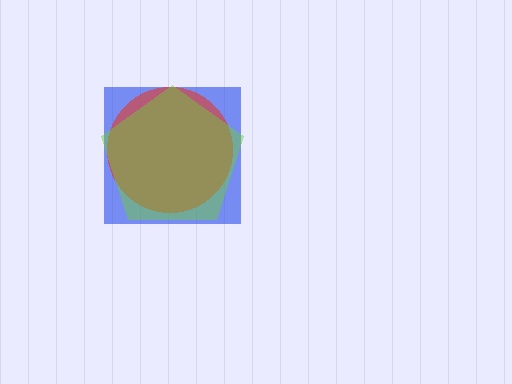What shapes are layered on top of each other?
The layered shapes are: a blue square, a red circle, a lime pentagon.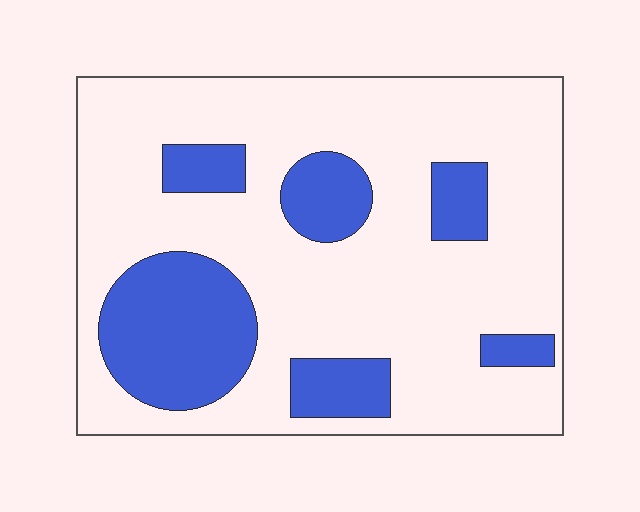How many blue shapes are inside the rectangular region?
6.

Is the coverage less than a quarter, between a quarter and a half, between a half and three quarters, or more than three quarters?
Between a quarter and a half.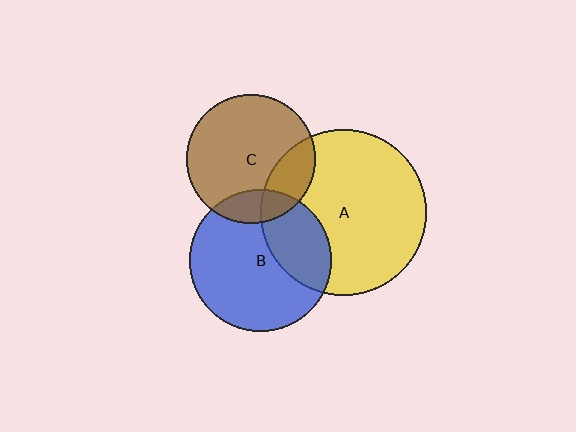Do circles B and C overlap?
Yes.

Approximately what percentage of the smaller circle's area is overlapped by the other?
Approximately 15%.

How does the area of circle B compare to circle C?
Approximately 1.2 times.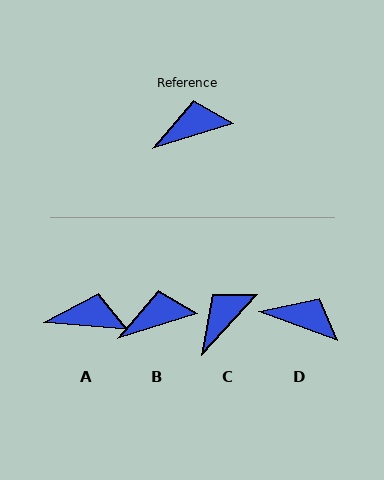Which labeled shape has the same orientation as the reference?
B.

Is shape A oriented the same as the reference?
No, it is off by about 21 degrees.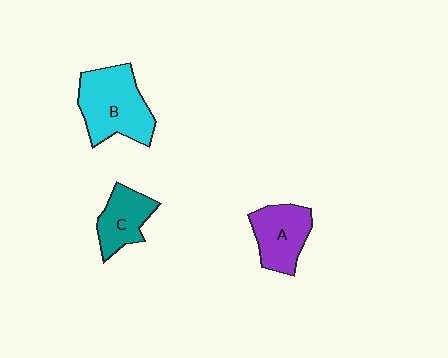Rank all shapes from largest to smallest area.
From largest to smallest: B (cyan), A (purple), C (teal).